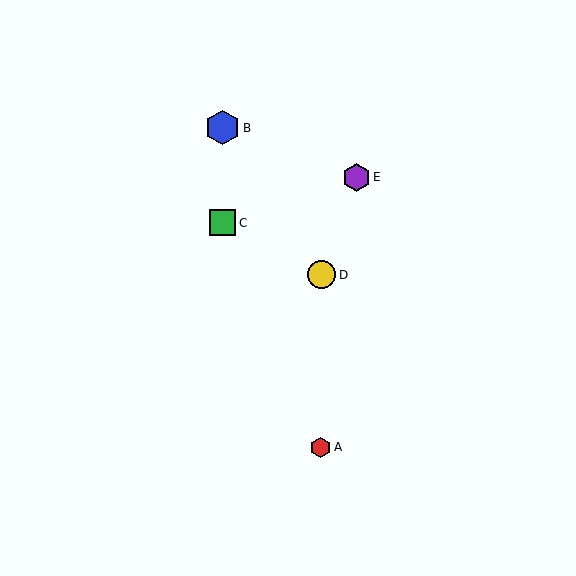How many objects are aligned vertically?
2 objects (B, C) are aligned vertically.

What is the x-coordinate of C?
Object C is at x≈223.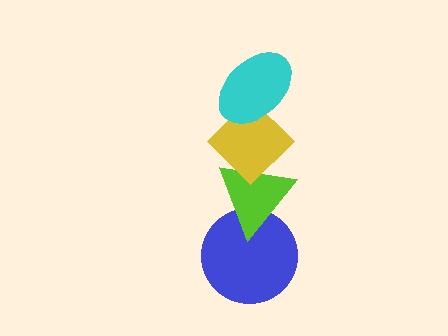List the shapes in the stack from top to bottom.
From top to bottom: the cyan ellipse, the yellow diamond, the lime triangle, the blue circle.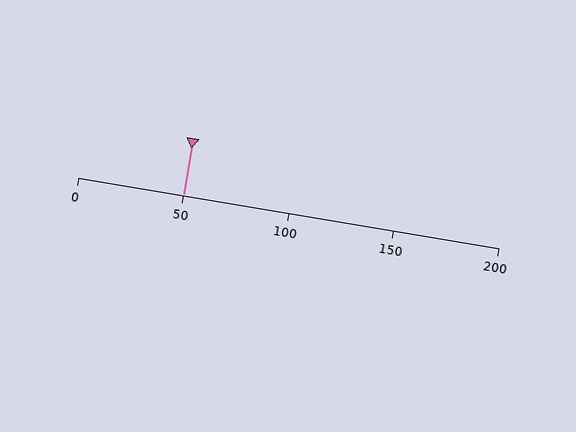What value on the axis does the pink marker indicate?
The marker indicates approximately 50.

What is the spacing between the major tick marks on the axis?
The major ticks are spaced 50 apart.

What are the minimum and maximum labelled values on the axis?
The axis runs from 0 to 200.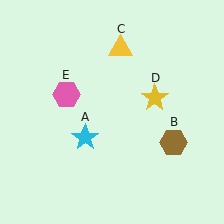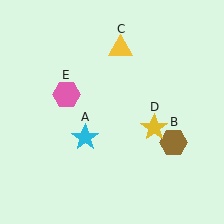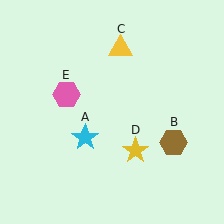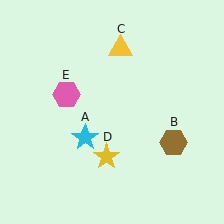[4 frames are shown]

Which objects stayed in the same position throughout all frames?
Cyan star (object A) and brown hexagon (object B) and yellow triangle (object C) and pink hexagon (object E) remained stationary.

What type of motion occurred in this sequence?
The yellow star (object D) rotated clockwise around the center of the scene.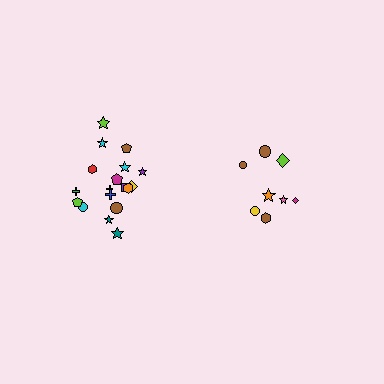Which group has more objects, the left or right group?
The left group.